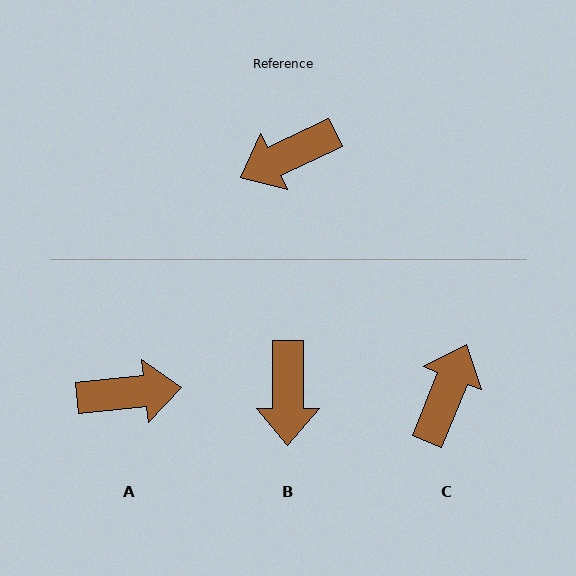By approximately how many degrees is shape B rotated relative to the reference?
Approximately 65 degrees counter-clockwise.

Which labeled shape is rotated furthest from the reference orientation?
A, about 161 degrees away.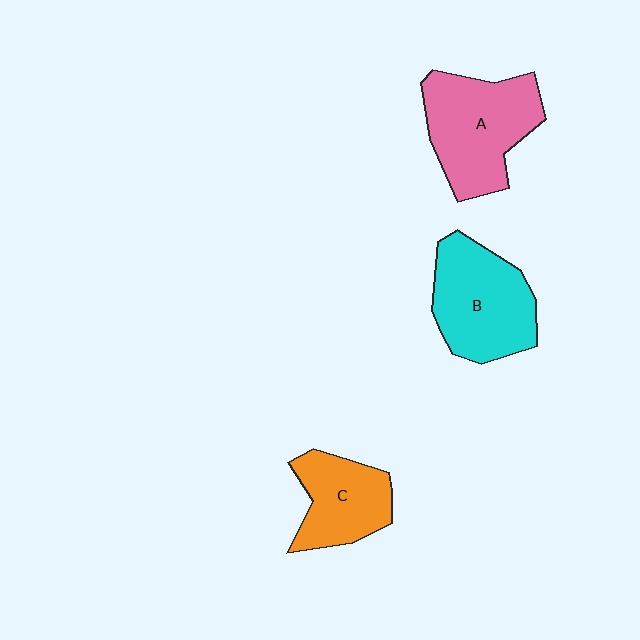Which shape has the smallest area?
Shape C (orange).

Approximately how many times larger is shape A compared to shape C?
Approximately 1.5 times.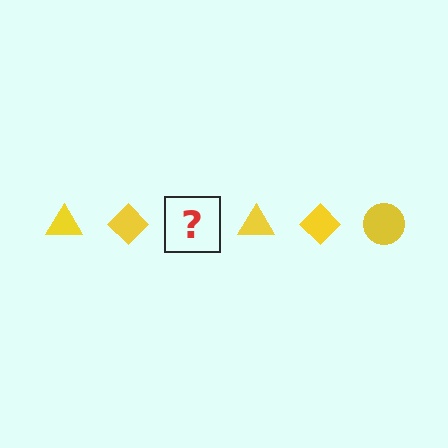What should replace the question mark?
The question mark should be replaced with a yellow circle.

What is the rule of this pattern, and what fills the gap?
The rule is that the pattern cycles through triangle, diamond, circle shapes in yellow. The gap should be filled with a yellow circle.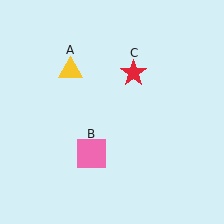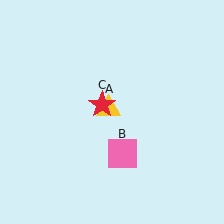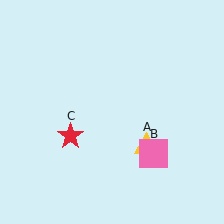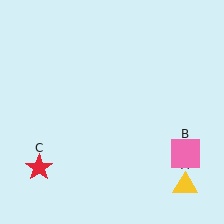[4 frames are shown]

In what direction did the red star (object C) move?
The red star (object C) moved down and to the left.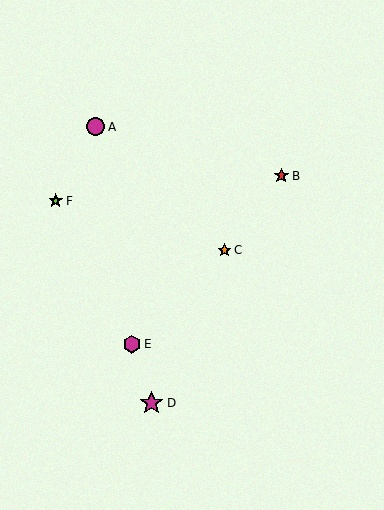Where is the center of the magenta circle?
The center of the magenta circle is at (96, 127).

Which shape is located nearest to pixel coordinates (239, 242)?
The orange star (labeled C) at (224, 250) is nearest to that location.